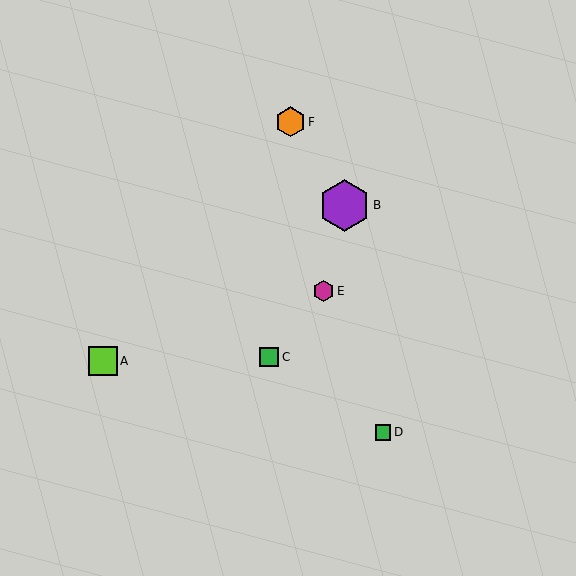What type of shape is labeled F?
Shape F is an orange hexagon.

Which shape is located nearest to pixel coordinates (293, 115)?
The orange hexagon (labeled F) at (291, 122) is nearest to that location.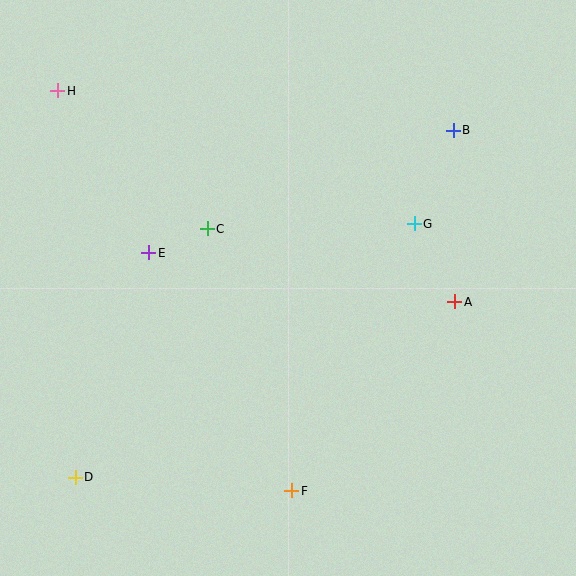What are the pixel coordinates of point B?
Point B is at (453, 130).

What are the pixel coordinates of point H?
Point H is at (58, 91).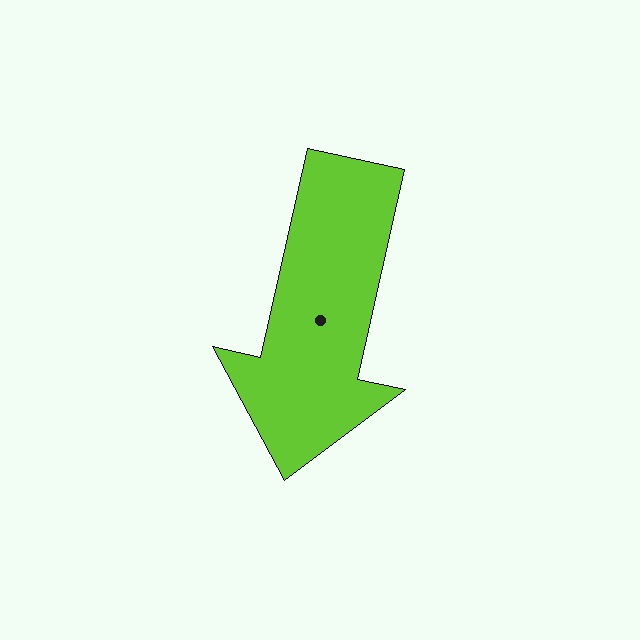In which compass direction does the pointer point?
South.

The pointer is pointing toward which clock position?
Roughly 6 o'clock.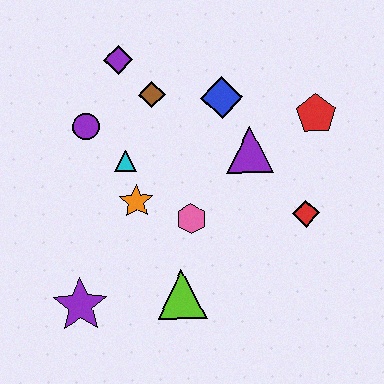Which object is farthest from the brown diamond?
The purple star is farthest from the brown diamond.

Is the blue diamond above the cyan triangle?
Yes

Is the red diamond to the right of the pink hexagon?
Yes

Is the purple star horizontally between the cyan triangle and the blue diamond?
No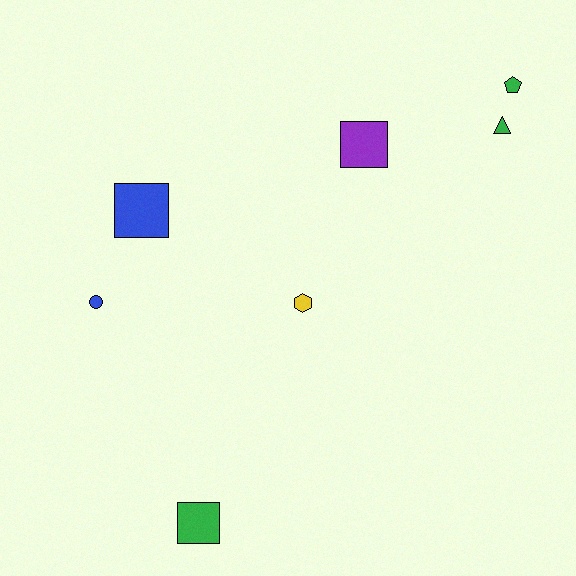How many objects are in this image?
There are 7 objects.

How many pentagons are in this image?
There is 1 pentagon.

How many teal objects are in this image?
There are no teal objects.